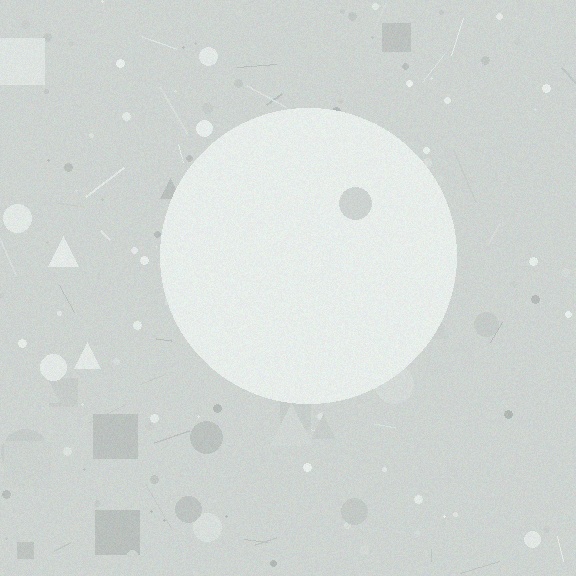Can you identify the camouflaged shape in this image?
The camouflaged shape is a circle.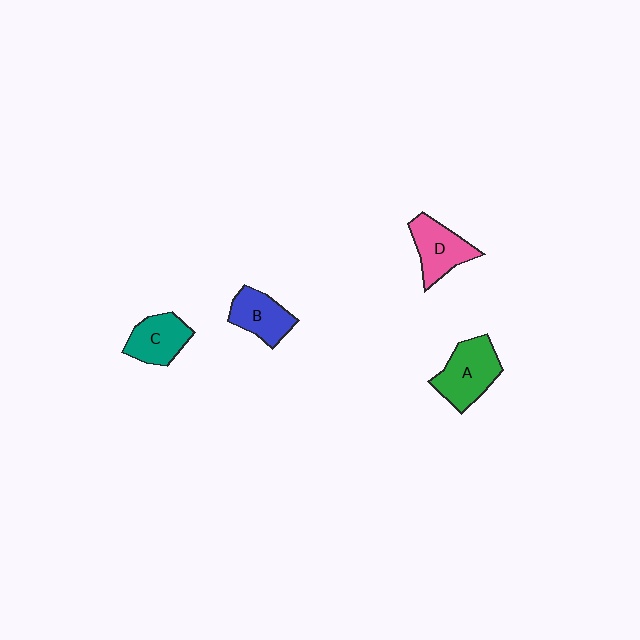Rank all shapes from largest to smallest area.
From largest to smallest: A (green), D (pink), C (teal), B (blue).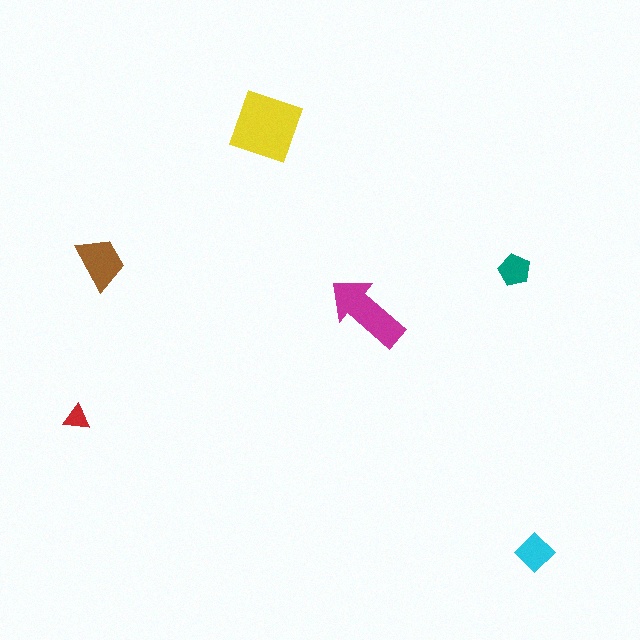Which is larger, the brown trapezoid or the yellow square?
The yellow square.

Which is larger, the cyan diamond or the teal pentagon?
The cyan diamond.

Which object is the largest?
The yellow square.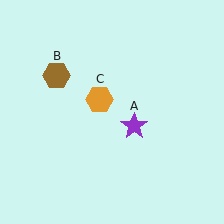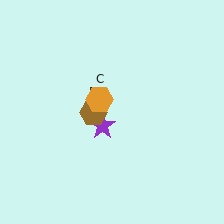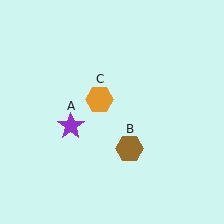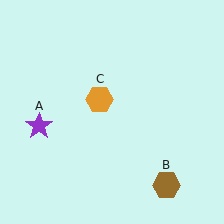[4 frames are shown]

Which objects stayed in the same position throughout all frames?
Orange hexagon (object C) remained stationary.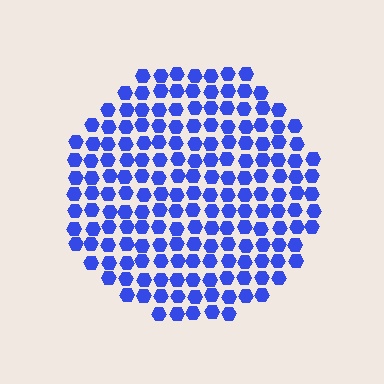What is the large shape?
The large shape is a circle.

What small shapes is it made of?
It is made of small hexagons.